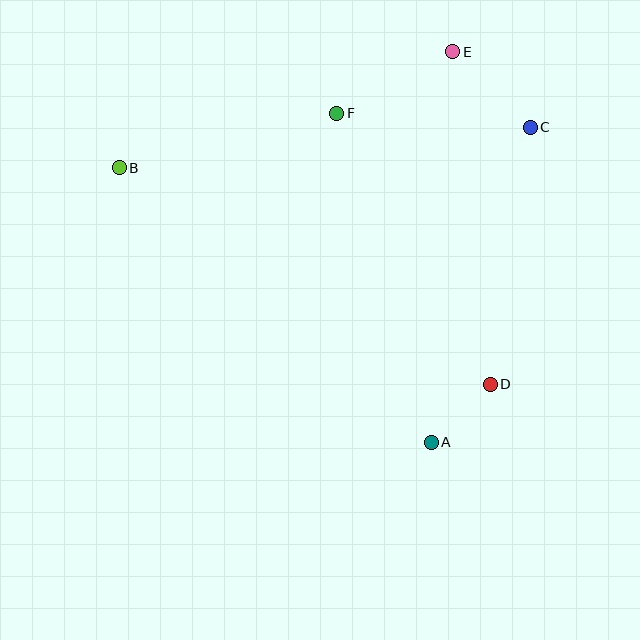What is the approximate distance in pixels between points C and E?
The distance between C and E is approximately 108 pixels.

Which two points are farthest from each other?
Points B and D are farthest from each other.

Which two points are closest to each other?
Points A and D are closest to each other.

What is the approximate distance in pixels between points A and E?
The distance between A and E is approximately 391 pixels.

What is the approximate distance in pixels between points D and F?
The distance between D and F is approximately 311 pixels.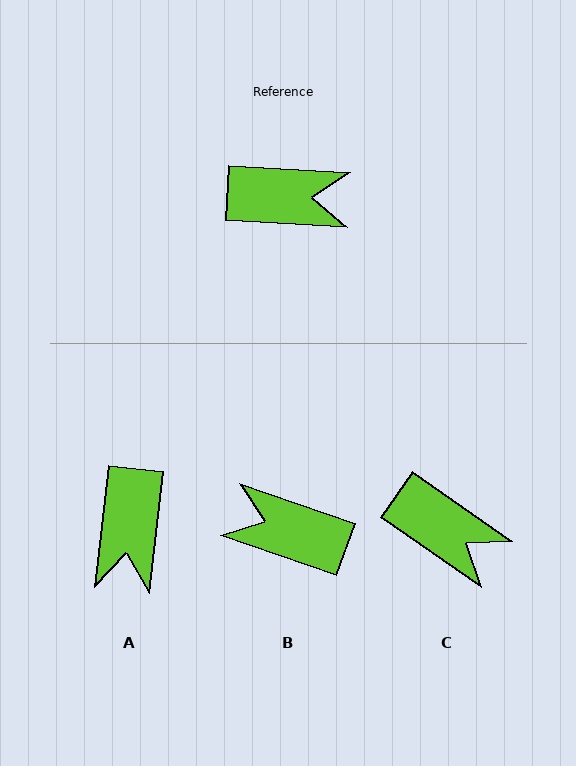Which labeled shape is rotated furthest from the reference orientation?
B, about 164 degrees away.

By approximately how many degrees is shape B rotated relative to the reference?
Approximately 164 degrees counter-clockwise.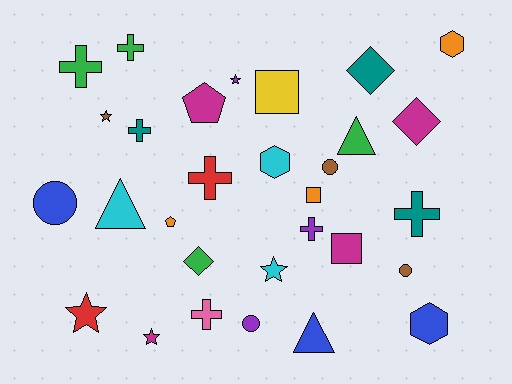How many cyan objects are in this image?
There are 3 cyan objects.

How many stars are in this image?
There are 5 stars.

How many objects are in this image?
There are 30 objects.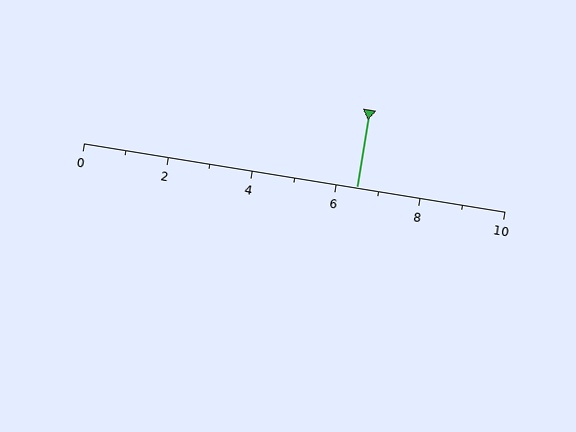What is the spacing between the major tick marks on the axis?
The major ticks are spaced 2 apart.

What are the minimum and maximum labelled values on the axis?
The axis runs from 0 to 10.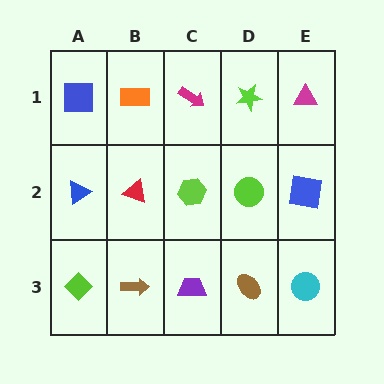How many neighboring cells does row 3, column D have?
3.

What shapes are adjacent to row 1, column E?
A blue square (row 2, column E), a lime star (row 1, column D).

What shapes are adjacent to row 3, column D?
A lime circle (row 2, column D), a purple trapezoid (row 3, column C), a cyan circle (row 3, column E).